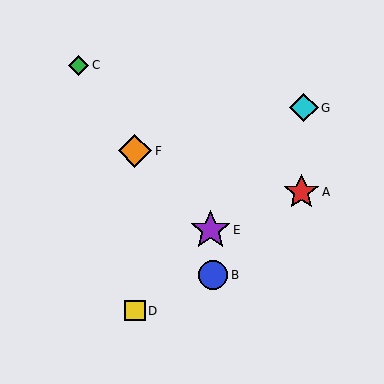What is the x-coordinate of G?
Object G is at x≈304.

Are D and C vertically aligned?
No, D is at x≈135 and C is at x≈79.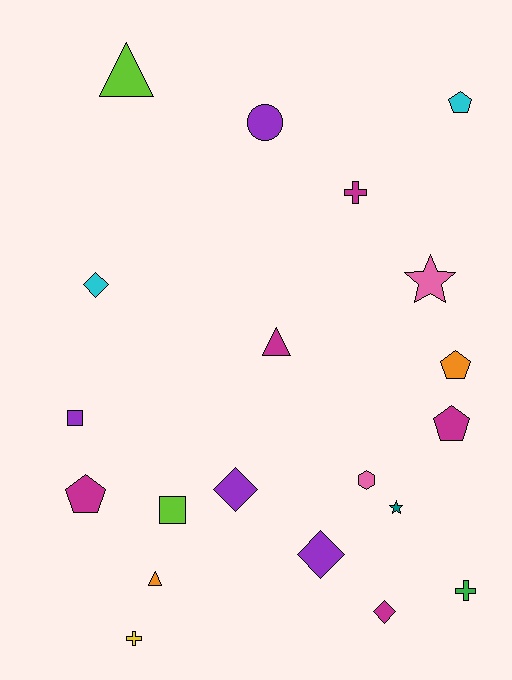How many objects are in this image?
There are 20 objects.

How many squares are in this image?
There are 2 squares.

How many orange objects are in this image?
There are 2 orange objects.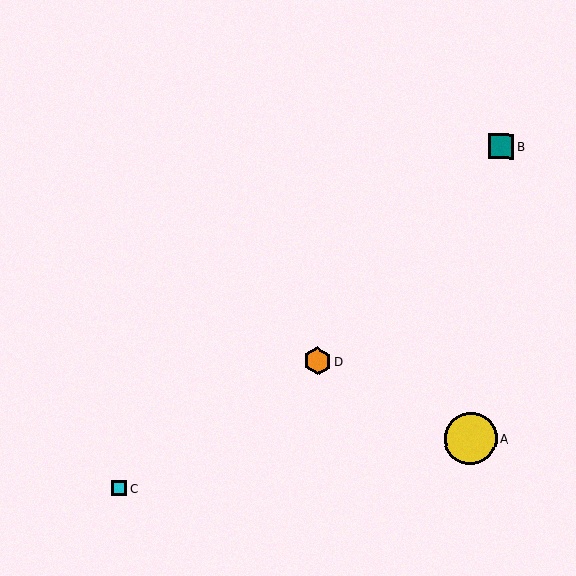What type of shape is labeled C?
Shape C is a cyan square.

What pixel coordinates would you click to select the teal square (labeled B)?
Click at (502, 147) to select the teal square B.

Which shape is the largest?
The yellow circle (labeled A) is the largest.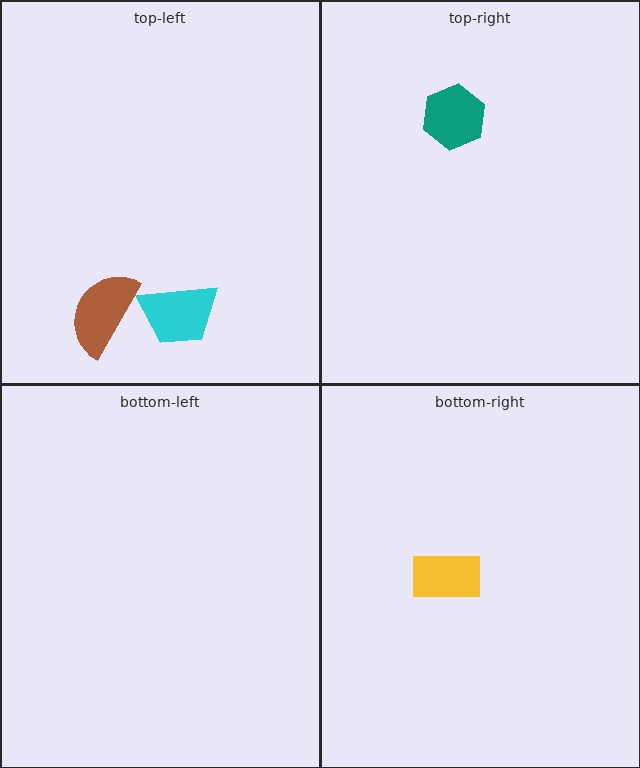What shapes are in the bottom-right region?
The yellow rectangle.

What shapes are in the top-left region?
The cyan trapezoid, the brown semicircle.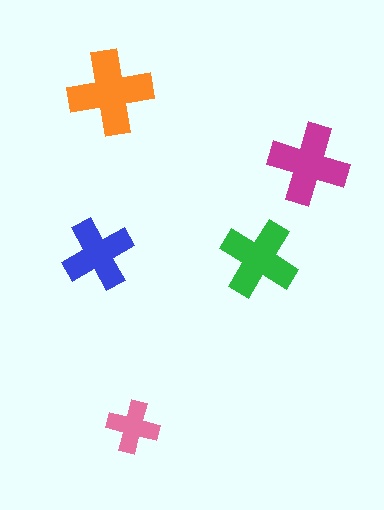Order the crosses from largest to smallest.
the orange one, the magenta one, the green one, the blue one, the pink one.